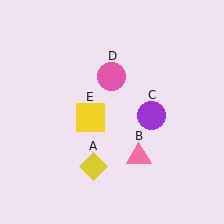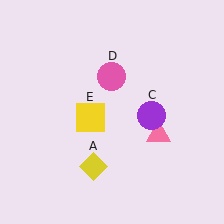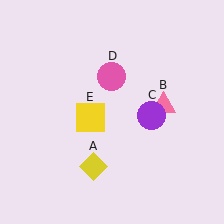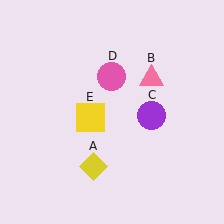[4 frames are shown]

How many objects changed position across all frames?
1 object changed position: pink triangle (object B).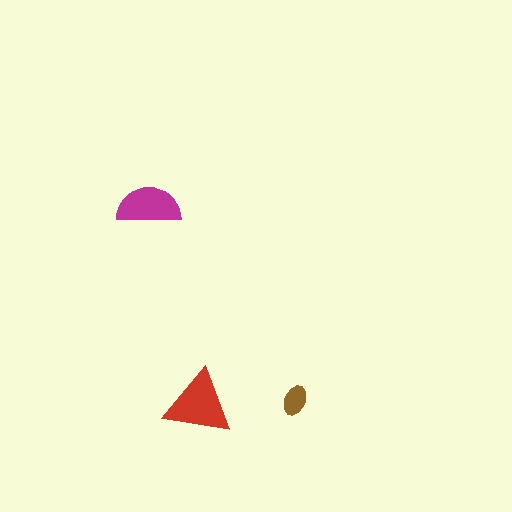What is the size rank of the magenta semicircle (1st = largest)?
2nd.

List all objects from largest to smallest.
The red triangle, the magenta semicircle, the brown ellipse.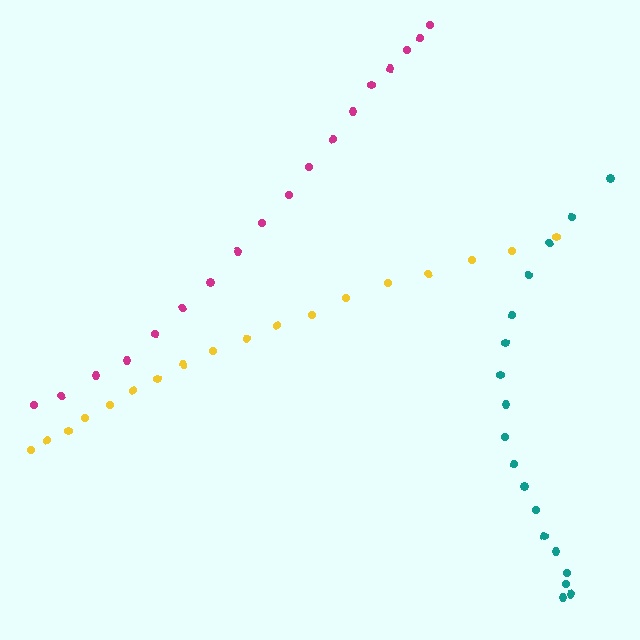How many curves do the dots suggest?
There are 3 distinct paths.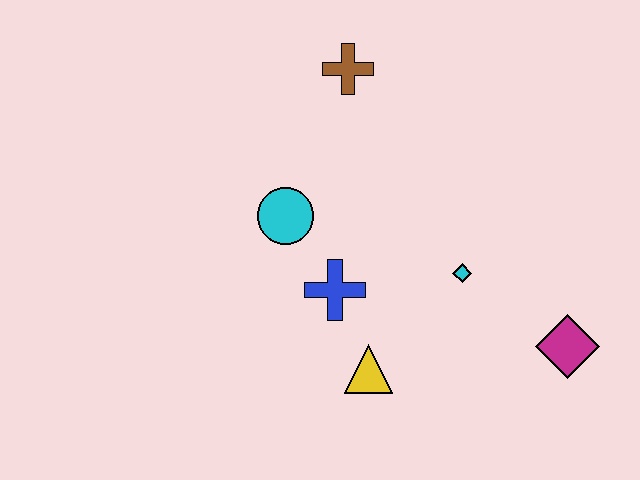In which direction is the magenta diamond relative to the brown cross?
The magenta diamond is below the brown cross.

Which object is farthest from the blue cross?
The magenta diamond is farthest from the blue cross.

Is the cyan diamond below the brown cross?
Yes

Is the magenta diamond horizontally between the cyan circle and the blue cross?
No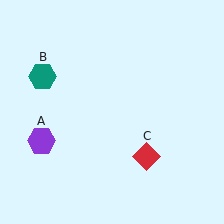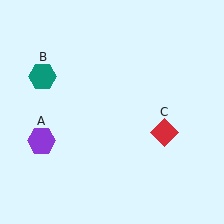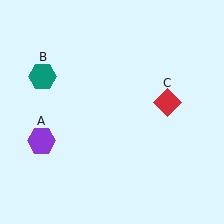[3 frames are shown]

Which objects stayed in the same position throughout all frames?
Purple hexagon (object A) and teal hexagon (object B) remained stationary.